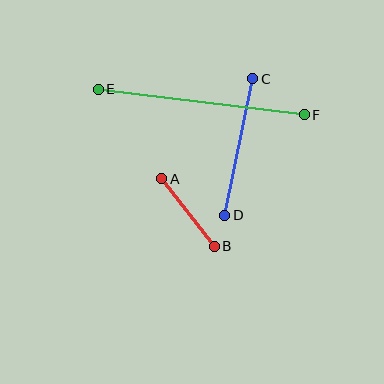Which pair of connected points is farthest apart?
Points E and F are farthest apart.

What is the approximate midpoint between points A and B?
The midpoint is at approximately (188, 213) pixels.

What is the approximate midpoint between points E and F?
The midpoint is at approximately (201, 102) pixels.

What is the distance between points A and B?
The distance is approximately 86 pixels.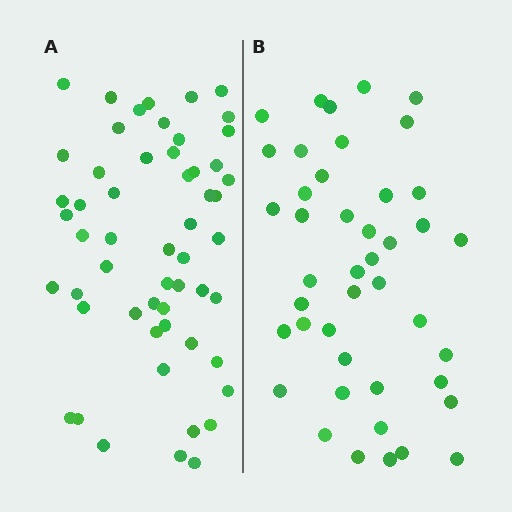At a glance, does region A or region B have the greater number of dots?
Region A (the left region) has more dots.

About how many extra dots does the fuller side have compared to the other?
Region A has roughly 12 or so more dots than region B.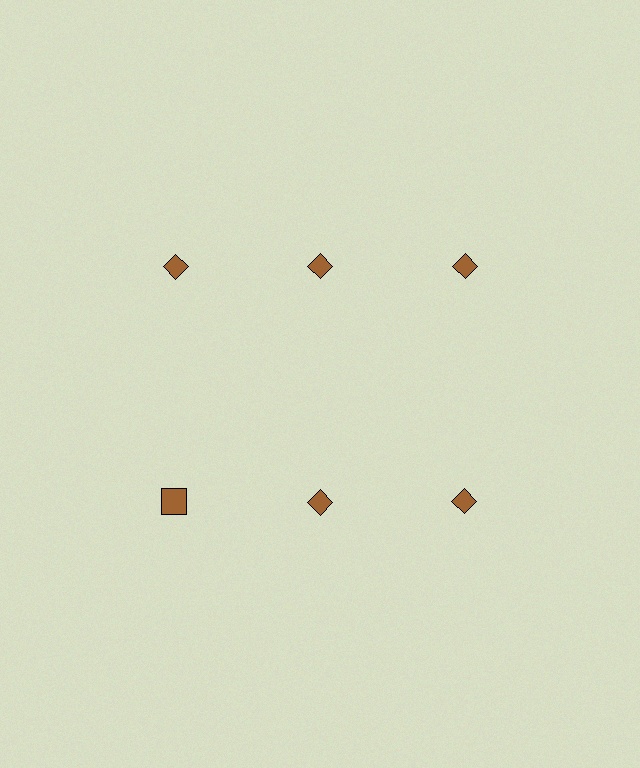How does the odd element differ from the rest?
It has a different shape: square instead of diamond.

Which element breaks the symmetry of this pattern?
The brown square in the second row, leftmost column breaks the symmetry. All other shapes are brown diamonds.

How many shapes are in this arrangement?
There are 6 shapes arranged in a grid pattern.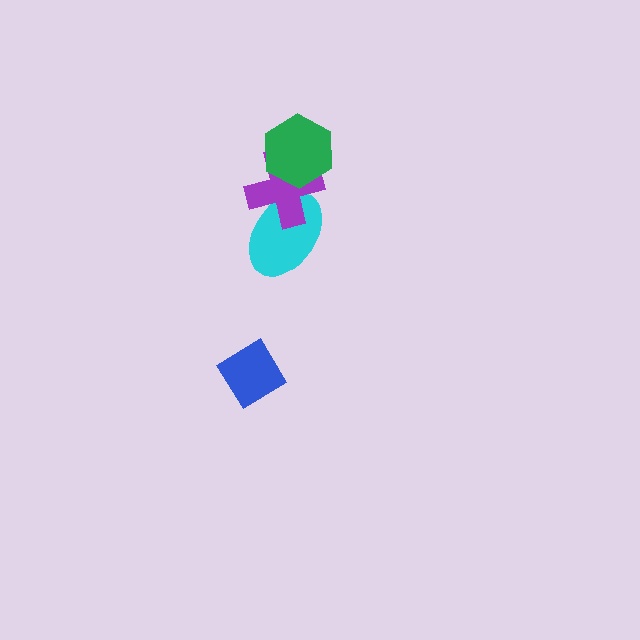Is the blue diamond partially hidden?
No, no other shape covers it.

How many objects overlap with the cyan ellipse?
1 object overlaps with the cyan ellipse.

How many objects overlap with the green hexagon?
1 object overlaps with the green hexagon.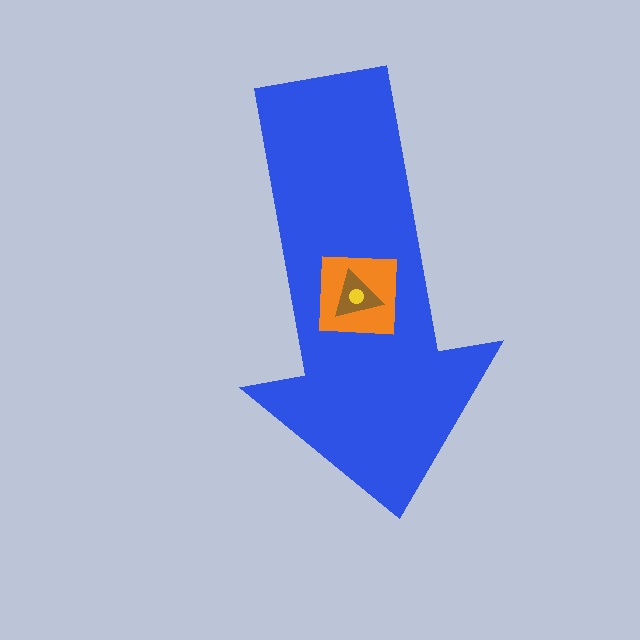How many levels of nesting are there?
4.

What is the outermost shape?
The blue arrow.